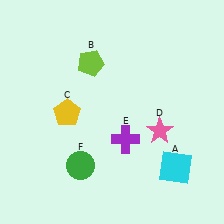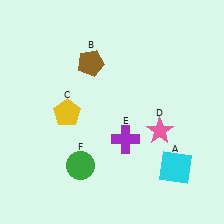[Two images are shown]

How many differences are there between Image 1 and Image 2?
There is 1 difference between the two images.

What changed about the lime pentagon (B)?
In Image 1, B is lime. In Image 2, it changed to brown.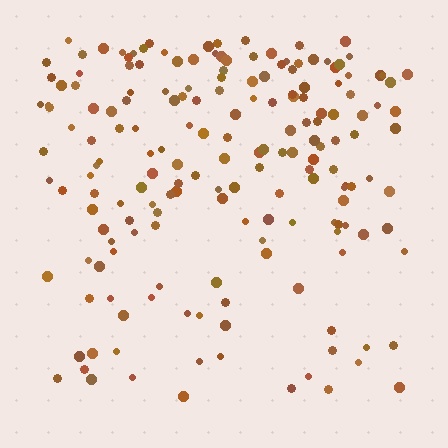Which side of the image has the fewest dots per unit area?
The bottom.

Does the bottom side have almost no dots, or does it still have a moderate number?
Still a moderate number, just noticeably fewer than the top.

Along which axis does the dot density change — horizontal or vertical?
Vertical.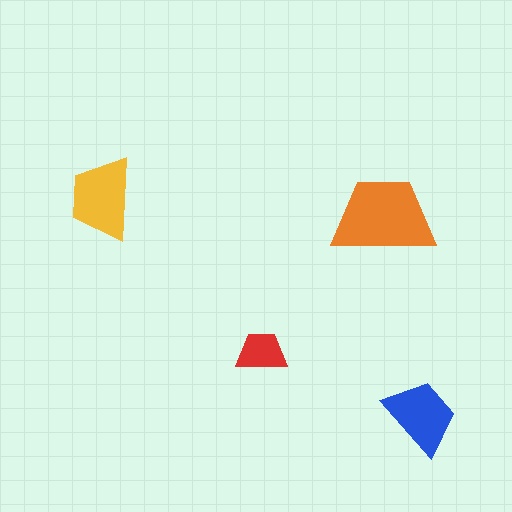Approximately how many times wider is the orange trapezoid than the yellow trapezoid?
About 1.5 times wider.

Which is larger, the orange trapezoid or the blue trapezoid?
The orange one.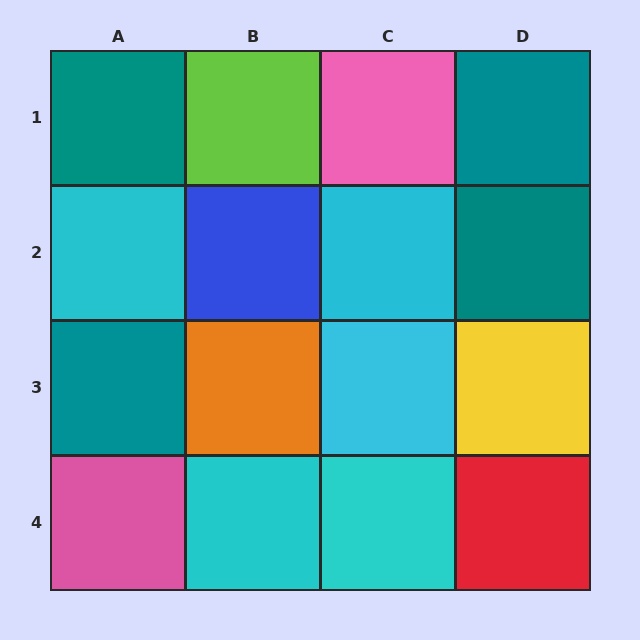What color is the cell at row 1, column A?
Teal.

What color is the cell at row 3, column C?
Cyan.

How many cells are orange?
1 cell is orange.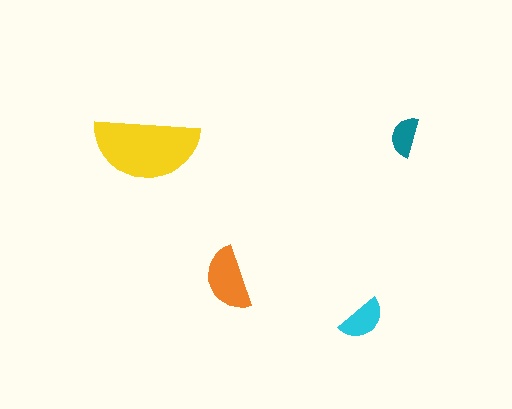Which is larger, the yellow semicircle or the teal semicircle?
The yellow one.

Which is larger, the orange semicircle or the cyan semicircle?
The orange one.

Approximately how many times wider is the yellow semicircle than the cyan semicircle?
About 2 times wider.